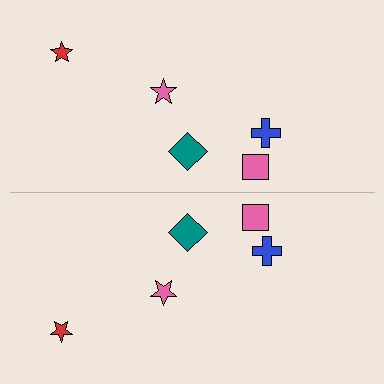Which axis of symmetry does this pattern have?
The pattern has a horizontal axis of symmetry running through the center of the image.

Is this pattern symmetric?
Yes, this pattern has bilateral (reflection) symmetry.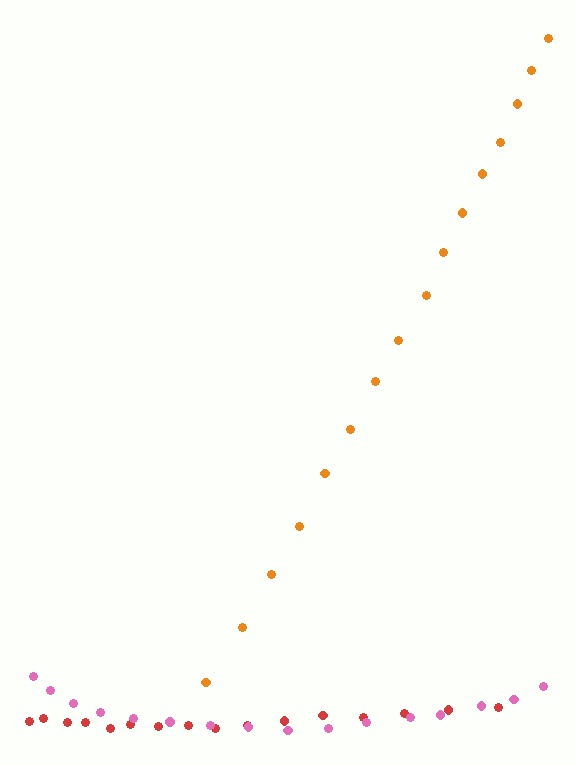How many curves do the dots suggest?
There are 3 distinct paths.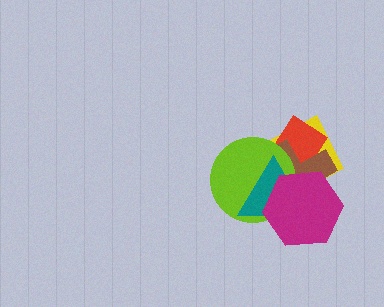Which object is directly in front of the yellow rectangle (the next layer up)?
The red diamond is directly in front of the yellow rectangle.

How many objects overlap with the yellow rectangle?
5 objects overlap with the yellow rectangle.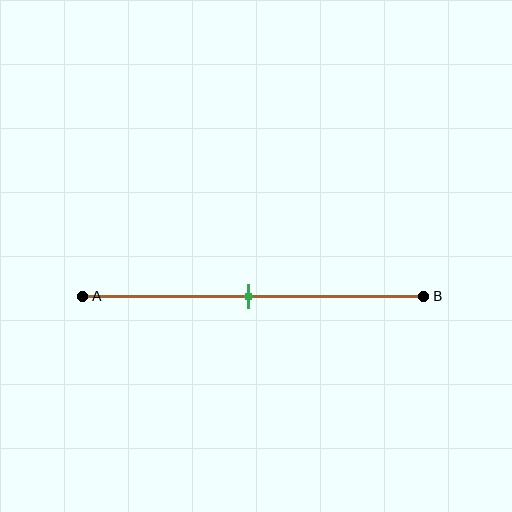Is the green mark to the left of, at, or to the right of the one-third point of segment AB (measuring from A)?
The green mark is to the right of the one-third point of segment AB.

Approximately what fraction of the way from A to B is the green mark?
The green mark is approximately 50% of the way from A to B.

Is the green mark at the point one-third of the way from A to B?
No, the mark is at about 50% from A, not at the 33% one-third point.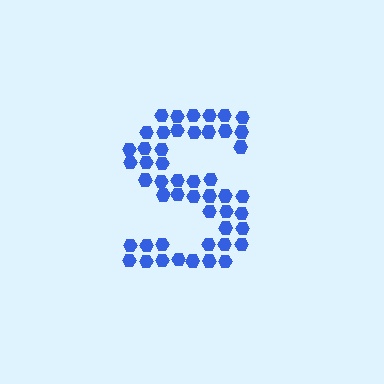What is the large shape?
The large shape is the letter S.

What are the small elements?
The small elements are hexagons.